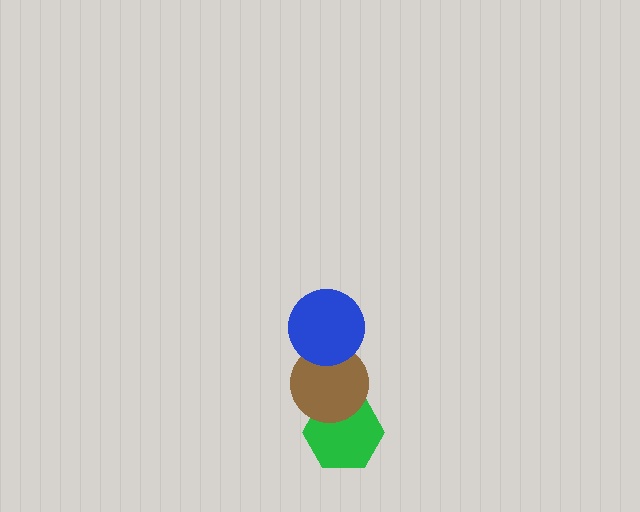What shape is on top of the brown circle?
The blue circle is on top of the brown circle.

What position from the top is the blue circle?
The blue circle is 1st from the top.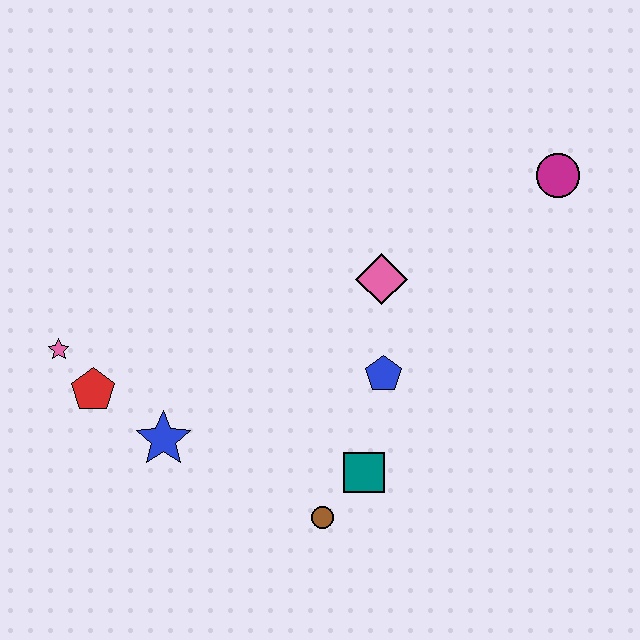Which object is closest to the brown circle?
The teal square is closest to the brown circle.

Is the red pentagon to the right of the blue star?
No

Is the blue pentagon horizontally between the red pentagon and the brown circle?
No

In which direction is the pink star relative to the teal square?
The pink star is to the left of the teal square.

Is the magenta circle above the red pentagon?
Yes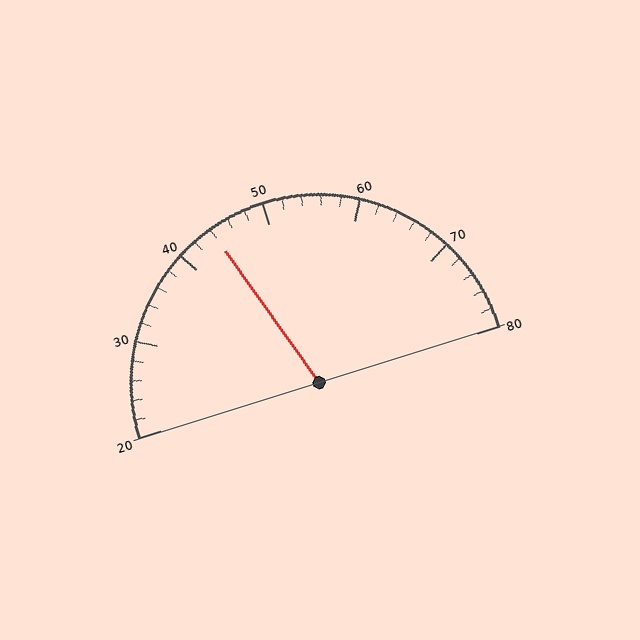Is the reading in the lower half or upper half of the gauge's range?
The reading is in the lower half of the range (20 to 80).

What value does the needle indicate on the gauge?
The needle indicates approximately 44.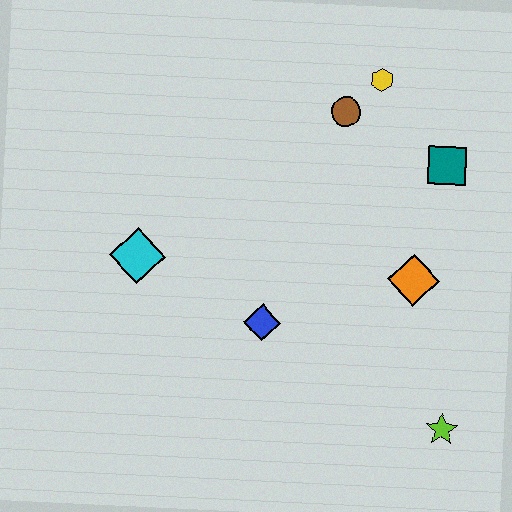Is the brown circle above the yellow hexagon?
No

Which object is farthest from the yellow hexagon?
The lime star is farthest from the yellow hexagon.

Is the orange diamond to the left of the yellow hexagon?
No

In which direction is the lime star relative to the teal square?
The lime star is below the teal square.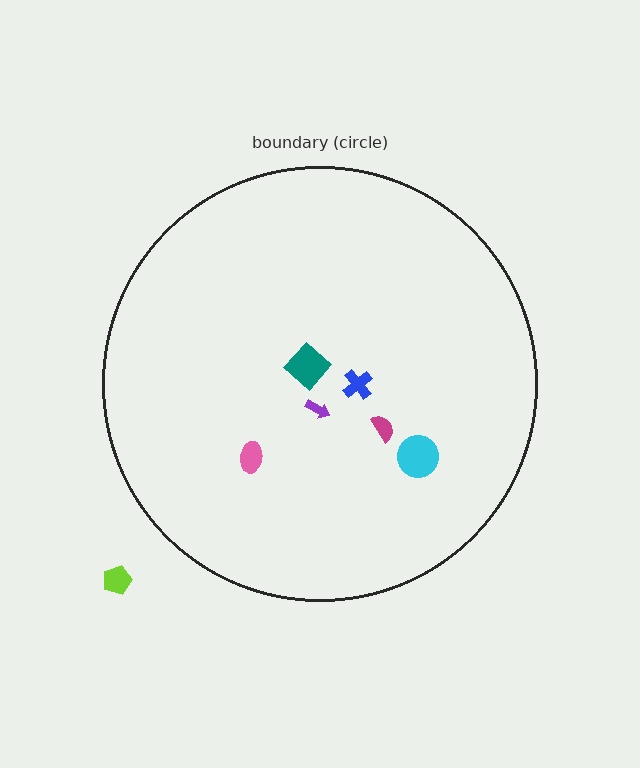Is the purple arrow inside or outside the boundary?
Inside.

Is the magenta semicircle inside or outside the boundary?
Inside.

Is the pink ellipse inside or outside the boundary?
Inside.